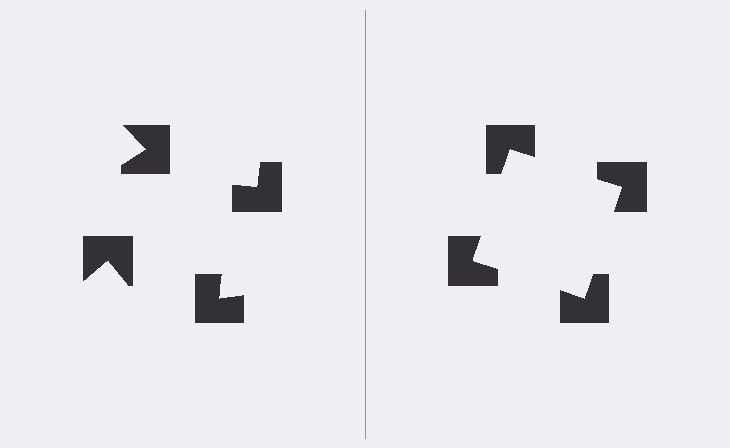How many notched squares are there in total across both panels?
8 — 4 on each side.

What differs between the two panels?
The notched squares are positioned identically on both sides; only the wedge orientations differ. On the right they align to a square; on the left they are misaligned.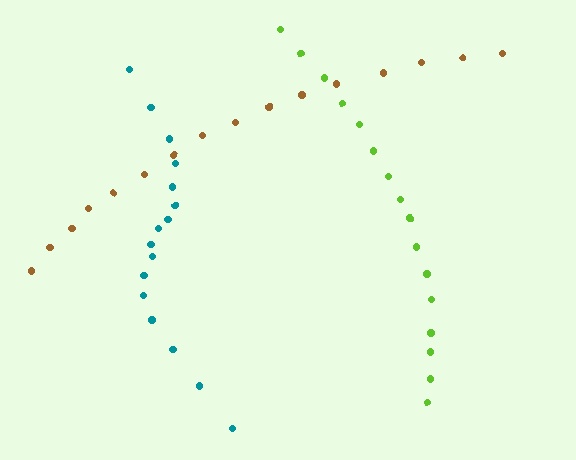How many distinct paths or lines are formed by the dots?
There are 3 distinct paths.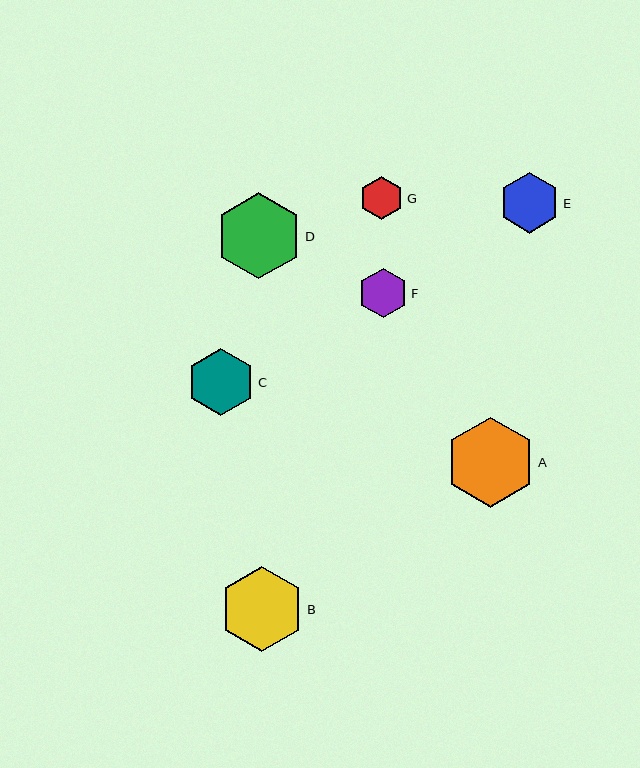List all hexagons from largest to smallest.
From largest to smallest: A, D, B, C, E, F, G.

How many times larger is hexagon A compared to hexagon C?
Hexagon A is approximately 1.3 times the size of hexagon C.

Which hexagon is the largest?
Hexagon A is the largest with a size of approximately 90 pixels.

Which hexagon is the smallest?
Hexagon G is the smallest with a size of approximately 44 pixels.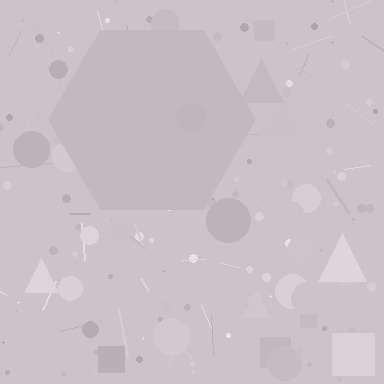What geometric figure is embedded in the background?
A hexagon is embedded in the background.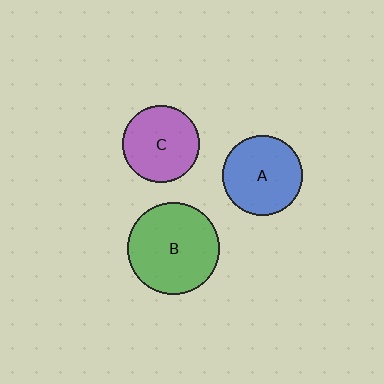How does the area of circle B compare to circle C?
Approximately 1.4 times.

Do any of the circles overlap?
No, none of the circles overlap.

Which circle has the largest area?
Circle B (green).